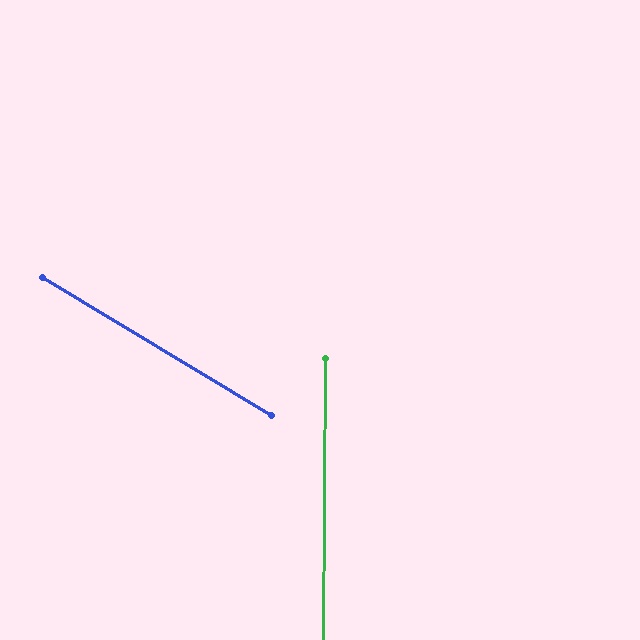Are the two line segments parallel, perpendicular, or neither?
Neither parallel nor perpendicular — they differ by about 59°.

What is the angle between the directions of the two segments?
Approximately 59 degrees.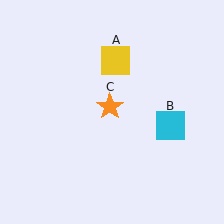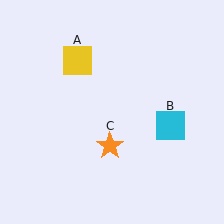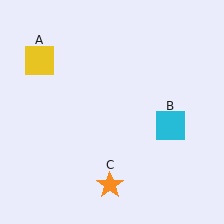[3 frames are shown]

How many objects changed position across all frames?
2 objects changed position: yellow square (object A), orange star (object C).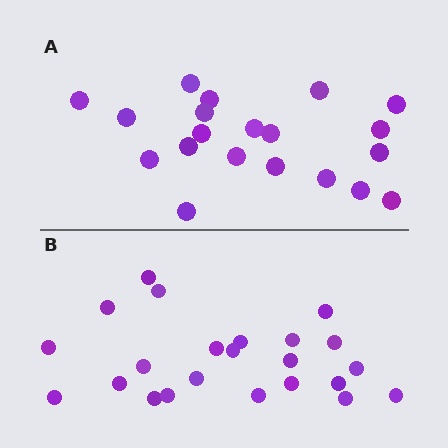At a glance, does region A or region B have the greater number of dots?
Region B (the bottom region) has more dots.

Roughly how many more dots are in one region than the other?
Region B has just a few more — roughly 2 or 3 more dots than region A.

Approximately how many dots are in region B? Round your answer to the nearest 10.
About 20 dots. (The exact count is 23, which rounds to 20.)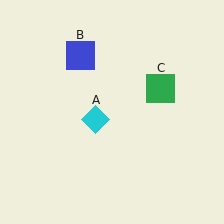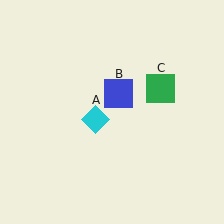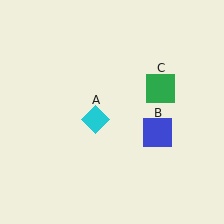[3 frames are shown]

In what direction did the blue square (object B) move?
The blue square (object B) moved down and to the right.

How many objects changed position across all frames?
1 object changed position: blue square (object B).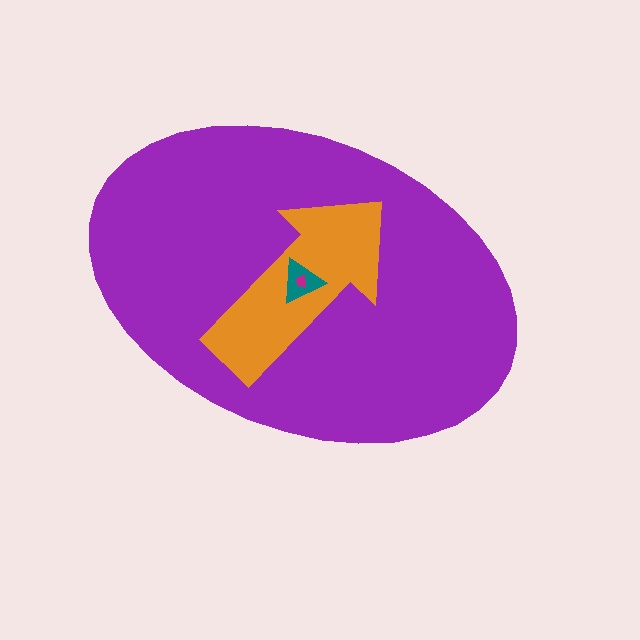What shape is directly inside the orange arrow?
The teal triangle.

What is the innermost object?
The magenta trapezoid.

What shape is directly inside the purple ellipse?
The orange arrow.